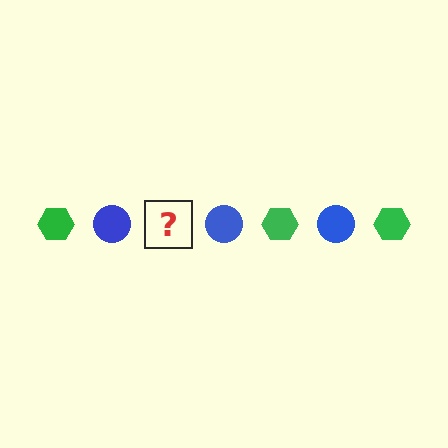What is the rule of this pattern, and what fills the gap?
The rule is that the pattern alternates between green hexagon and blue circle. The gap should be filled with a green hexagon.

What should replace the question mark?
The question mark should be replaced with a green hexagon.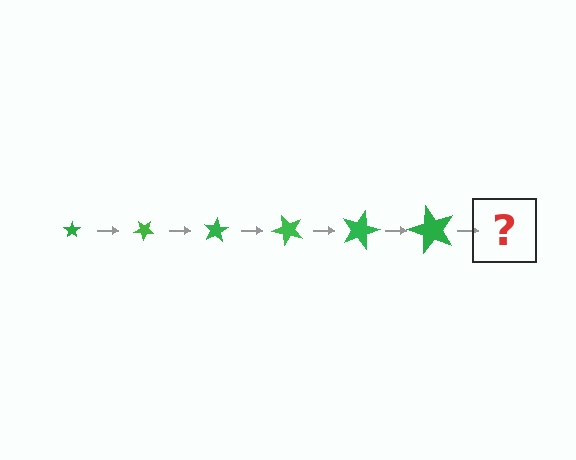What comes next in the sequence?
The next element should be a star, larger than the previous one and rotated 240 degrees from the start.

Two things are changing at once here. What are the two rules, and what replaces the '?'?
The two rules are that the star grows larger each step and it rotates 40 degrees each step. The '?' should be a star, larger than the previous one and rotated 240 degrees from the start.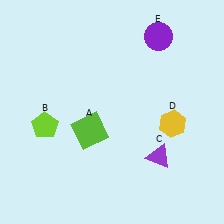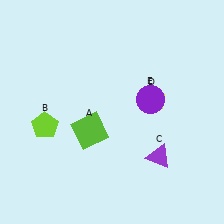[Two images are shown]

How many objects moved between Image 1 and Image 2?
2 objects moved between the two images.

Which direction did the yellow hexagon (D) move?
The yellow hexagon (D) moved up.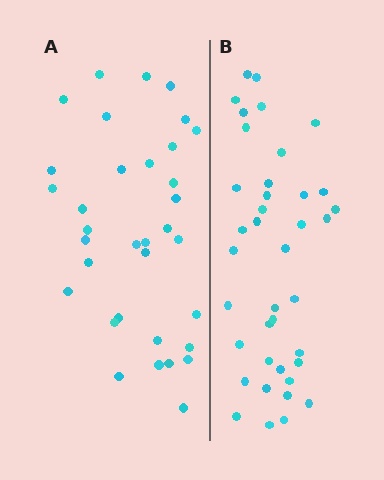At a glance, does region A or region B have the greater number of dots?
Region B (the right region) has more dots.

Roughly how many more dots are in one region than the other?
Region B has about 5 more dots than region A.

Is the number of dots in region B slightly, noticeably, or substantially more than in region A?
Region B has only slightly more — the two regions are fairly close. The ratio is roughly 1.1 to 1.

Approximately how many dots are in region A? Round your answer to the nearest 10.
About 30 dots. (The exact count is 34, which rounds to 30.)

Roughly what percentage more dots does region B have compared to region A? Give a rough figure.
About 15% more.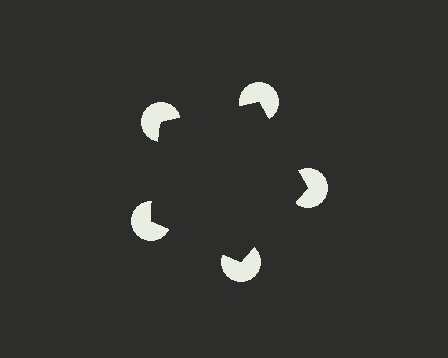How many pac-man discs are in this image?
There are 5 — one at each vertex of the illusory pentagon.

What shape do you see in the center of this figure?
An illusory pentagon — its edges are inferred from the aligned wedge cuts in the pac-man discs, not physically drawn.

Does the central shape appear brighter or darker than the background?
It typically appears slightly darker than the background, even though no actual brightness change is drawn.